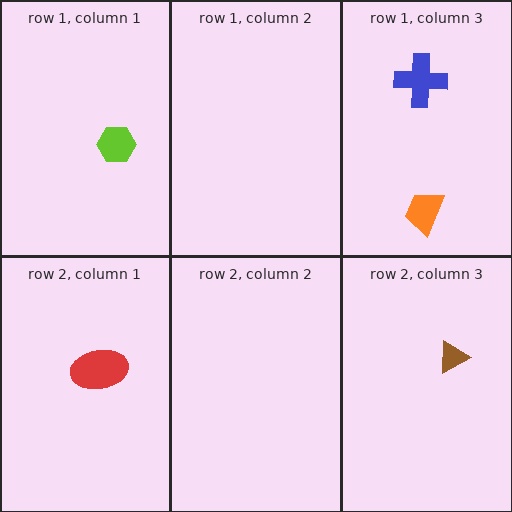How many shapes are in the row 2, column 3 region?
1.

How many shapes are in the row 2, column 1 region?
1.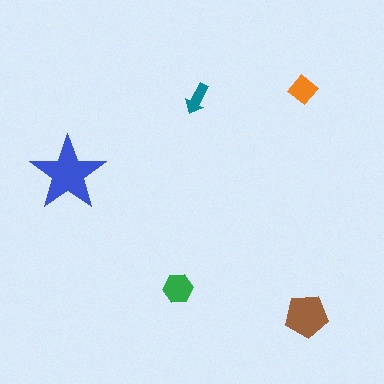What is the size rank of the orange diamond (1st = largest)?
4th.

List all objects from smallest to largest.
The teal arrow, the orange diamond, the green hexagon, the brown pentagon, the blue star.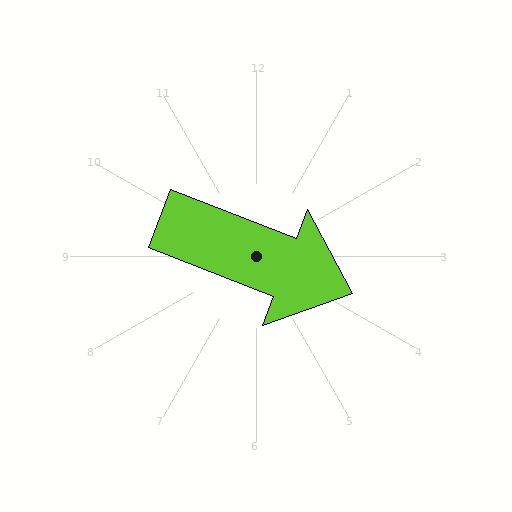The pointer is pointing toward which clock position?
Roughly 4 o'clock.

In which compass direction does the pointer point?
East.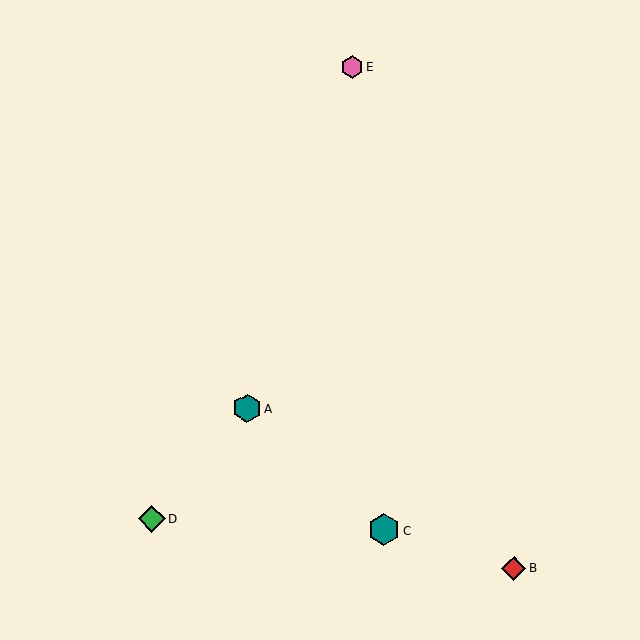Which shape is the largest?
The teal hexagon (labeled C) is the largest.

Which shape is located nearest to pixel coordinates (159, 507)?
The green diamond (labeled D) at (151, 519) is nearest to that location.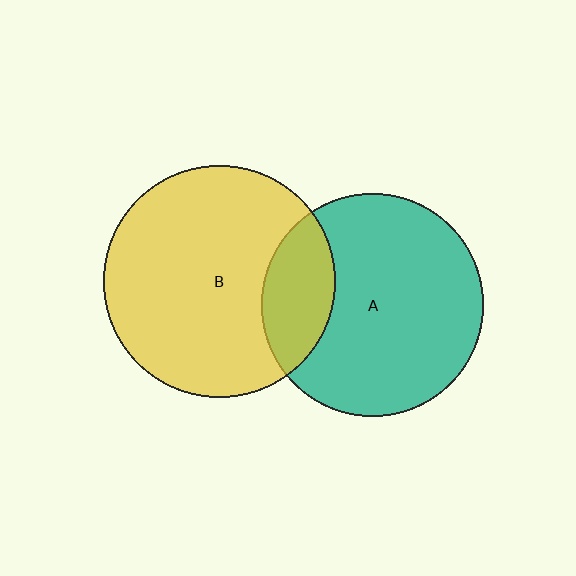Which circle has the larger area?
Circle B (yellow).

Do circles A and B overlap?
Yes.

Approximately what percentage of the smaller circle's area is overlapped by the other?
Approximately 20%.